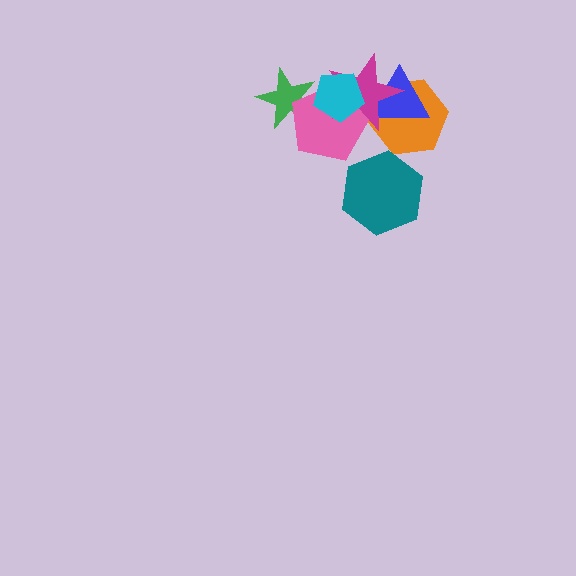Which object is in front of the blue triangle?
The magenta star is in front of the blue triangle.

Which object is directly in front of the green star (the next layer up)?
The pink pentagon is directly in front of the green star.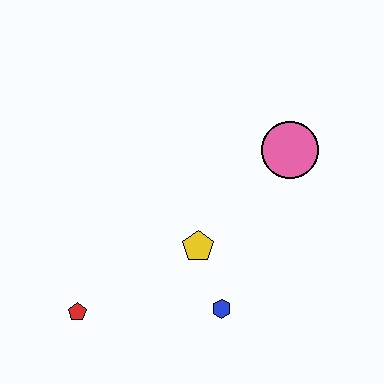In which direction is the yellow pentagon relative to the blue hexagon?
The yellow pentagon is above the blue hexagon.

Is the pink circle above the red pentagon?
Yes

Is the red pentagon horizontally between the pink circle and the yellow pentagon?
No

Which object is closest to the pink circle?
The yellow pentagon is closest to the pink circle.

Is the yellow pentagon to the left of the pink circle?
Yes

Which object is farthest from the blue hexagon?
The pink circle is farthest from the blue hexagon.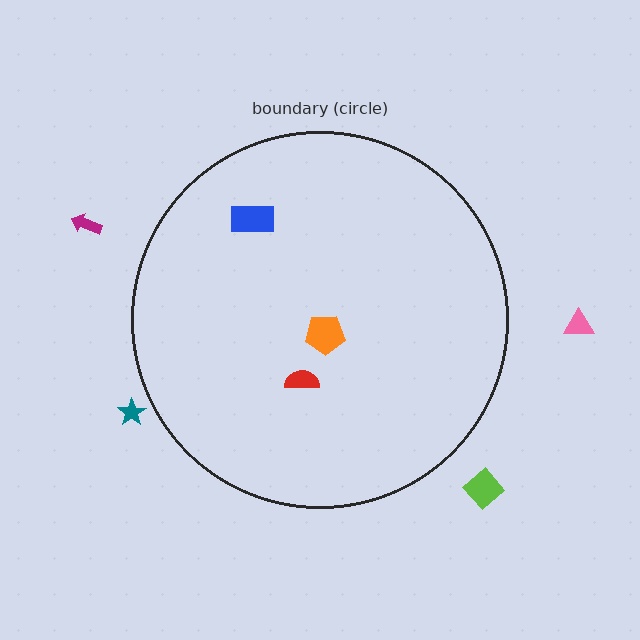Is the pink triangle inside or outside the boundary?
Outside.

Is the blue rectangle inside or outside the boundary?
Inside.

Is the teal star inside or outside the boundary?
Outside.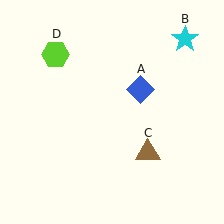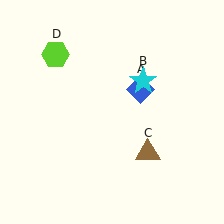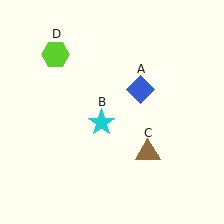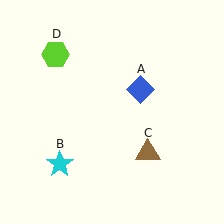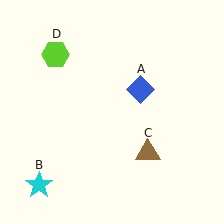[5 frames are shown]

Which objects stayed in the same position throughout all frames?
Blue diamond (object A) and brown triangle (object C) and lime hexagon (object D) remained stationary.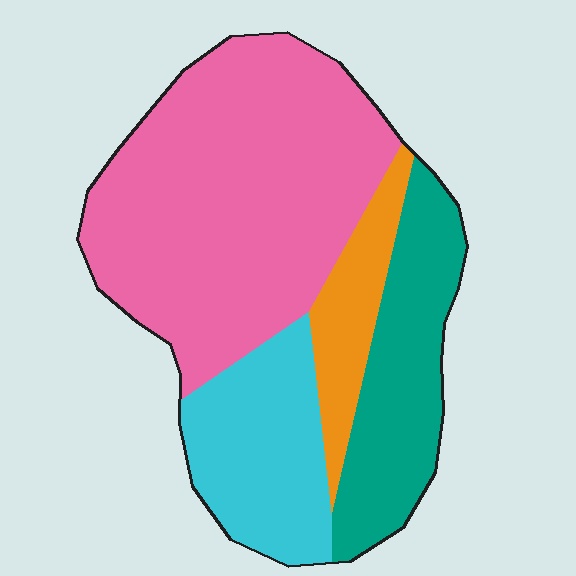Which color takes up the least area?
Orange, at roughly 10%.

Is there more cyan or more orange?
Cyan.